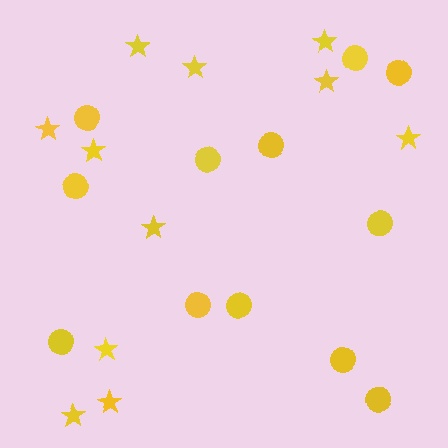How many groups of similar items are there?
There are 2 groups: one group of stars (11) and one group of circles (12).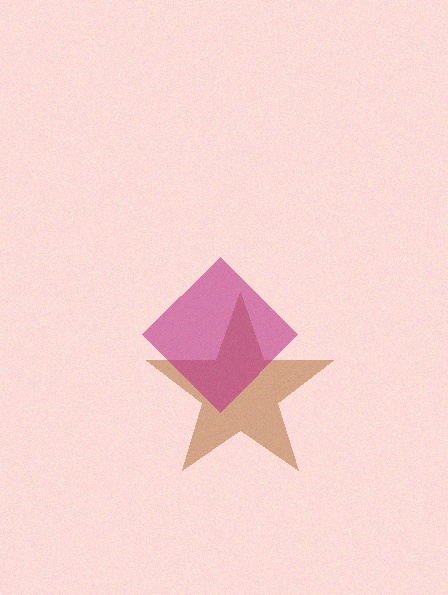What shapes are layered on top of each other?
The layered shapes are: a brown star, a magenta diamond.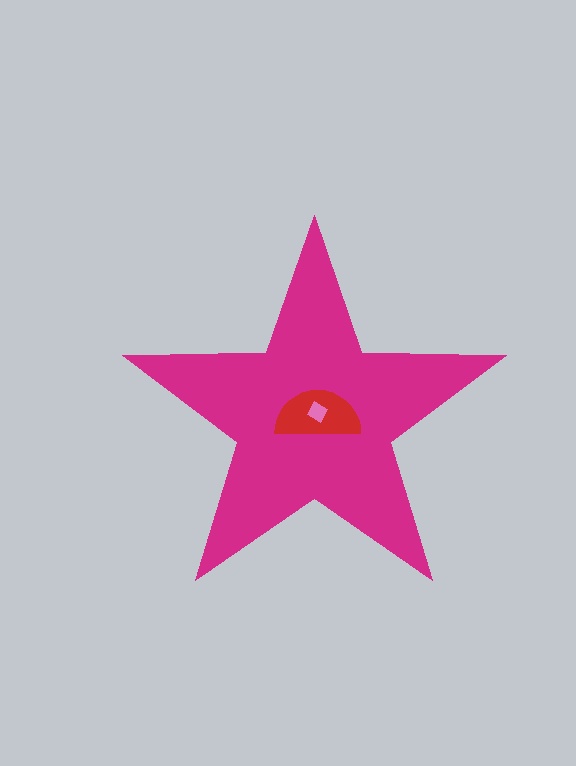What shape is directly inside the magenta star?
The red semicircle.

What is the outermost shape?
The magenta star.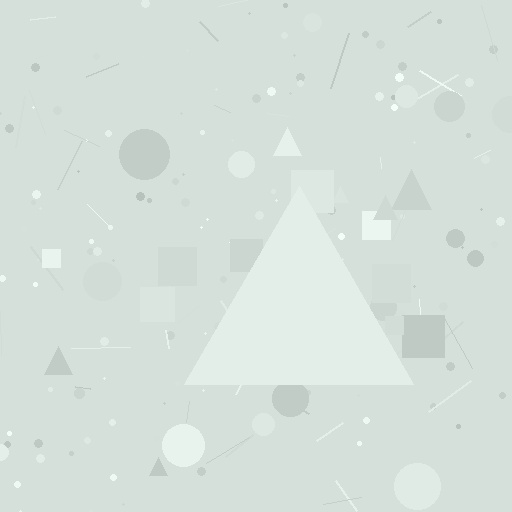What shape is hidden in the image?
A triangle is hidden in the image.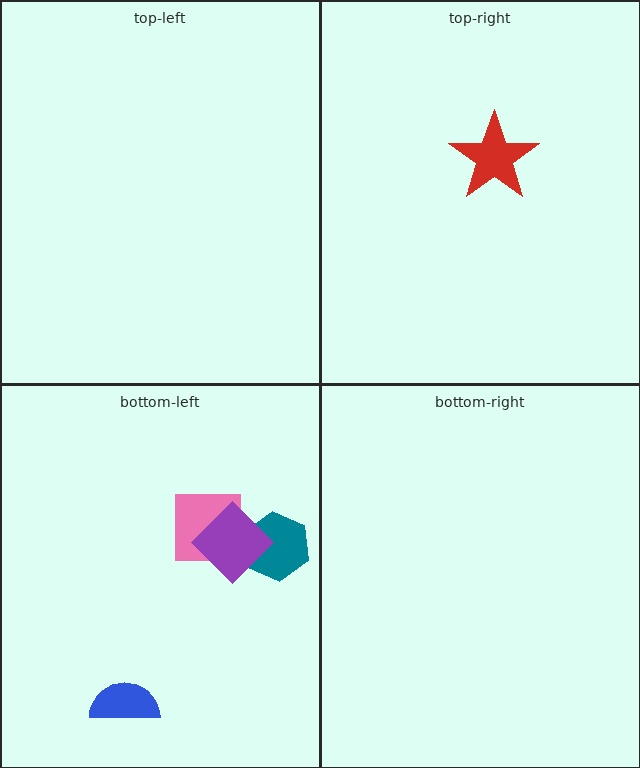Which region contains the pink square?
The bottom-left region.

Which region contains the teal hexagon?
The bottom-left region.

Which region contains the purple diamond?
The bottom-left region.